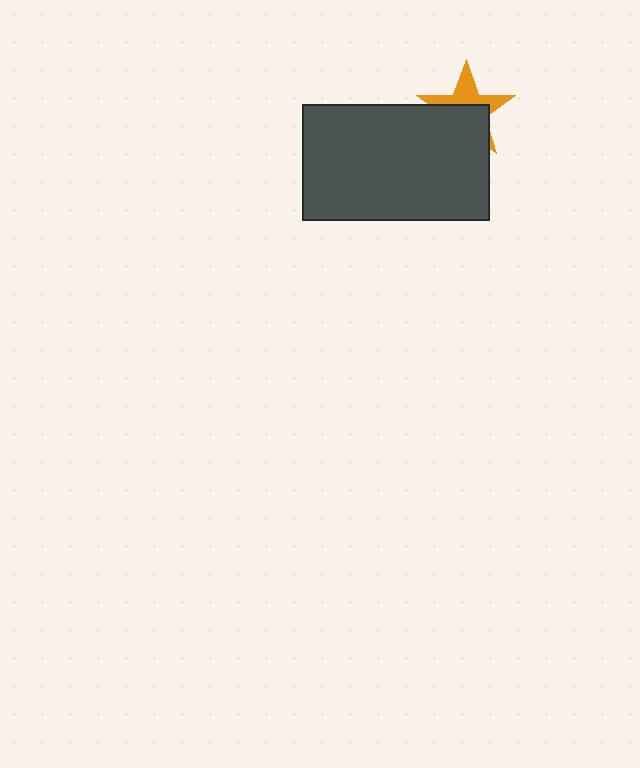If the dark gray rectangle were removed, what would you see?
You would see the complete orange star.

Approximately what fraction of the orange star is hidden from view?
Roughly 58% of the orange star is hidden behind the dark gray rectangle.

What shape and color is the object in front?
The object in front is a dark gray rectangle.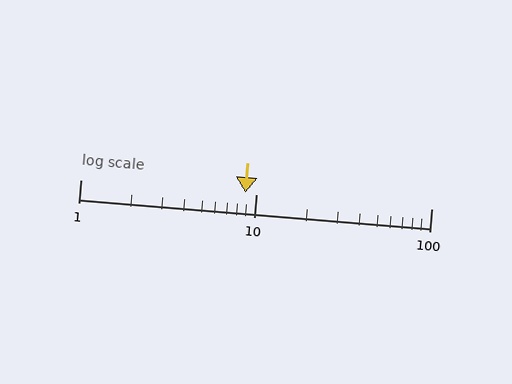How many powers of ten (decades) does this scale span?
The scale spans 2 decades, from 1 to 100.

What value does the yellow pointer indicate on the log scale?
The pointer indicates approximately 8.7.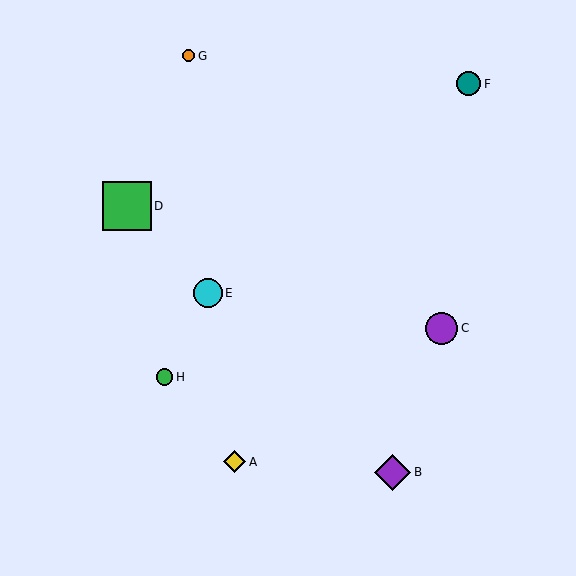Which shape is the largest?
The green square (labeled D) is the largest.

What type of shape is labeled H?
Shape H is a green circle.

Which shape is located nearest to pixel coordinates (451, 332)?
The purple circle (labeled C) at (441, 328) is nearest to that location.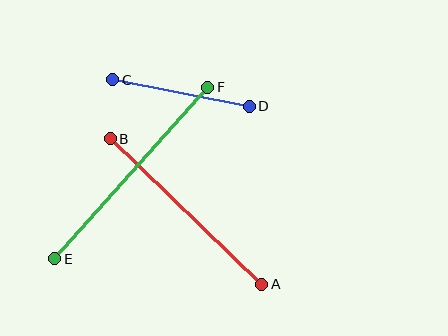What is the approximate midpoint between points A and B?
The midpoint is at approximately (186, 212) pixels.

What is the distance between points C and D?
The distance is approximately 139 pixels.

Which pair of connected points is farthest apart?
Points E and F are farthest apart.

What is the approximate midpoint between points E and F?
The midpoint is at approximately (131, 173) pixels.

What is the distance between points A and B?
The distance is approximately 210 pixels.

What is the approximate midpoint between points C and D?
The midpoint is at approximately (181, 93) pixels.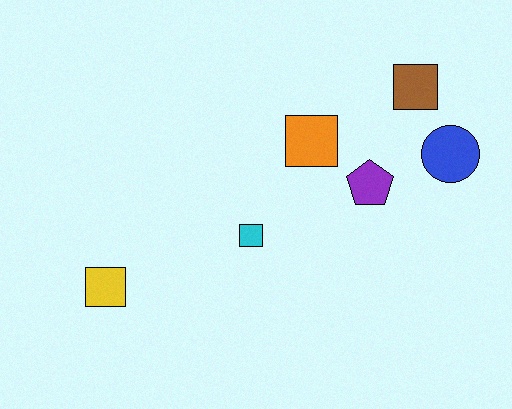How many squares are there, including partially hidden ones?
There are 4 squares.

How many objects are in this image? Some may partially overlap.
There are 6 objects.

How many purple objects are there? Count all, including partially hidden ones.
There is 1 purple object.